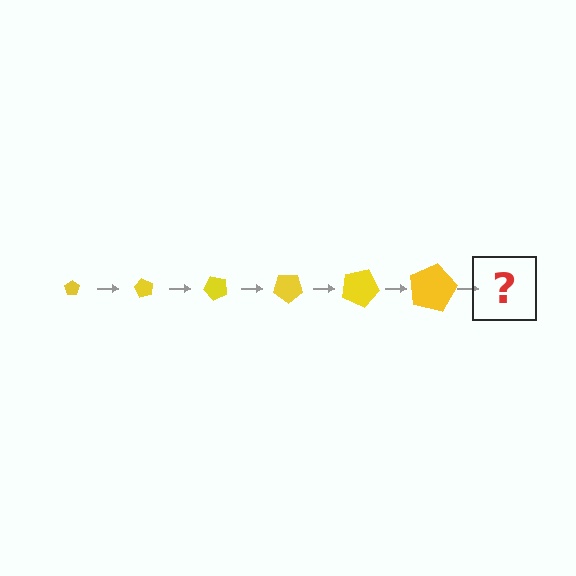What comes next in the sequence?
The next element should be a pentagon, larger than the previous one and rotated 360 degrees from the start.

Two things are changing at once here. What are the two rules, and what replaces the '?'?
The two rules are that the pentagon grows larger each step and it rotates 60 degrees each step. The '?' should be a pentagon, larger than the previous one and rotated 360 degrees from the start.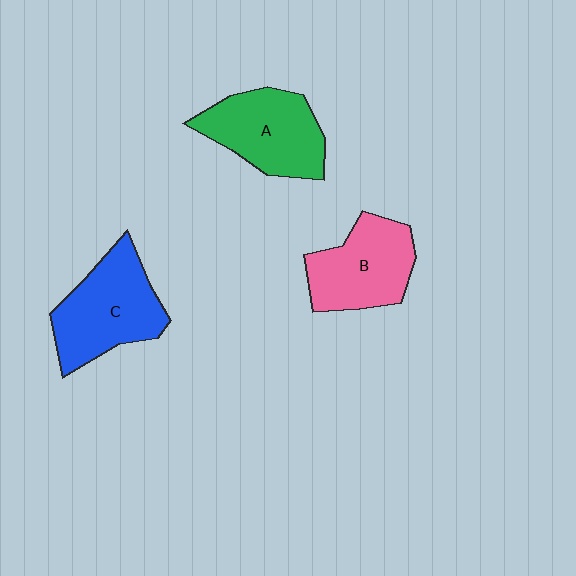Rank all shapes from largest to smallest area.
From largest to smallest: C (blue), A (green), B (pink).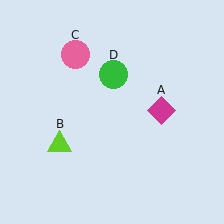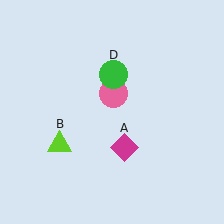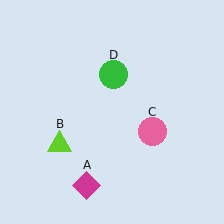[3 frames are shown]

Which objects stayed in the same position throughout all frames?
Lime triangle (object B) and green circle (object D) remained stationary.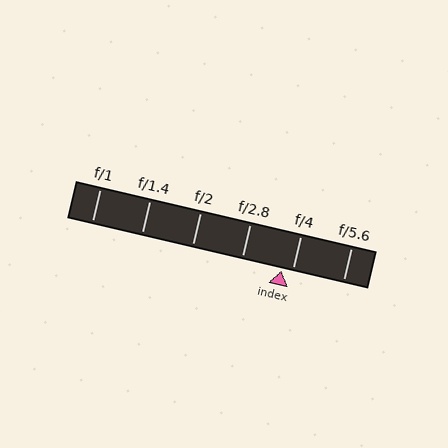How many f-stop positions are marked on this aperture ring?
There are 6 f-stop positions marked.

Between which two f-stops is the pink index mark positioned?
The index mark is between f/2.8 and f/4.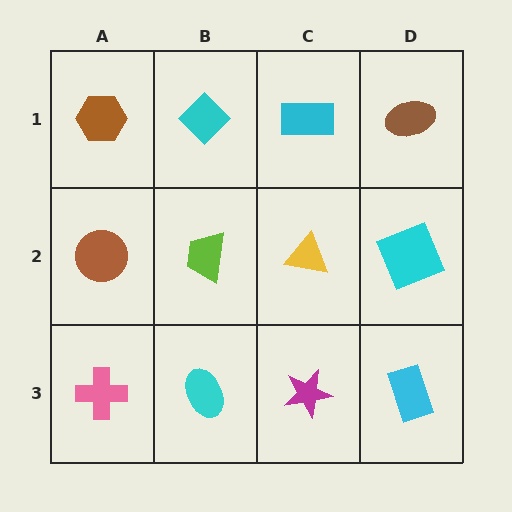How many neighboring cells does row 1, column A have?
2.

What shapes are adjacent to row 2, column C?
A cyan rectangle (row 1, column C), a magenta star (row 3, column C), a lime trapezoid (row 2, column B), a cyan square (row 2, column D).